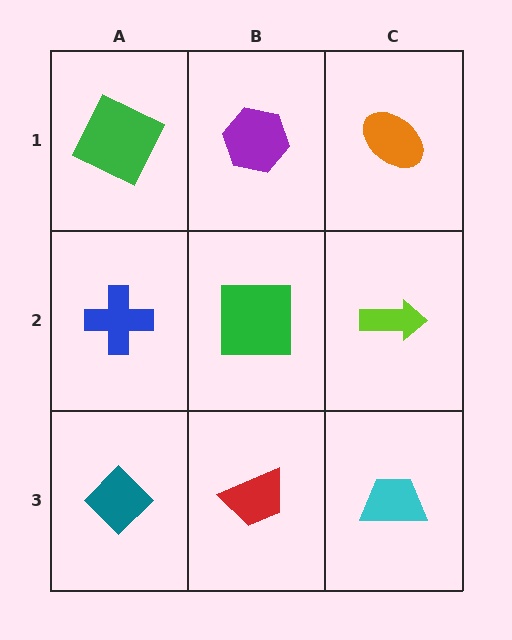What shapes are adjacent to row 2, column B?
A purple hexagon (row 1, column B), a red trapezoid (row 3, column B), a blue cross (row 2, column A), a lime arrow (row 2, column C).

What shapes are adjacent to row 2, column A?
A green square (row 1, column A), a teal diamond (row 3, column A), a green square (row 2, column B).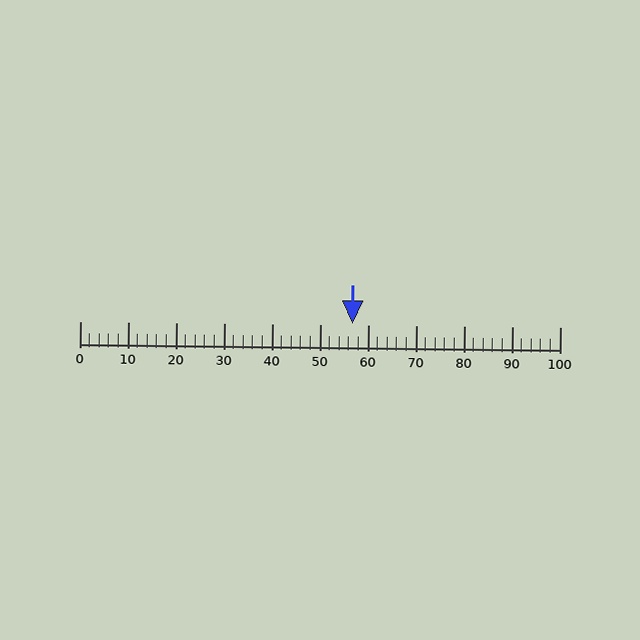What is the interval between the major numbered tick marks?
The major tick marks are spaced 10 units apart.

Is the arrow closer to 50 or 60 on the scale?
The arrow is closer to 60.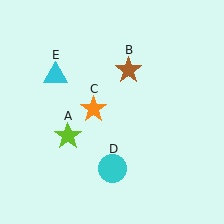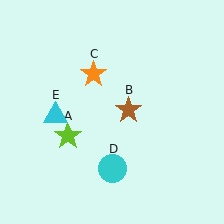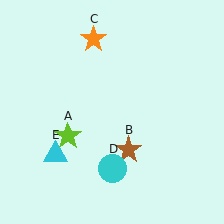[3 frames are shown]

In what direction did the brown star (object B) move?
The brown star (object B) moved down.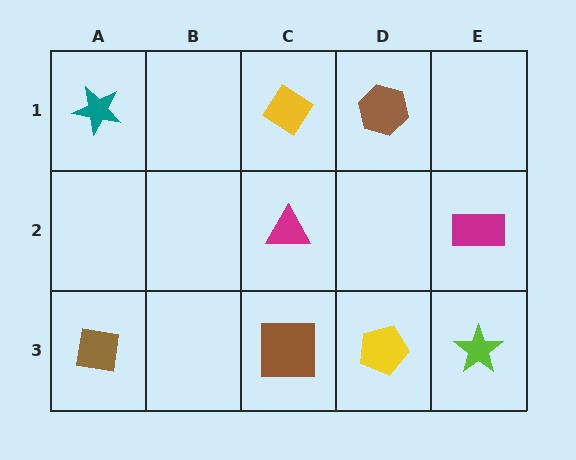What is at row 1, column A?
A teal star.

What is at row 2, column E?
A magenta rectangle.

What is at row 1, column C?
A yellow diamond.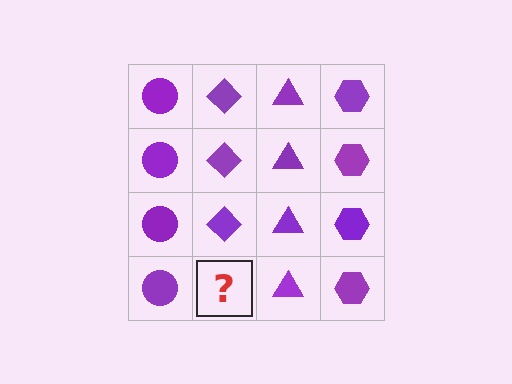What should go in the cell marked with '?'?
The missing cell should contain a purple diamond.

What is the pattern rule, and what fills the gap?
The rule is that each column has a consistent shape. The gap should be filled with a purple diamond.